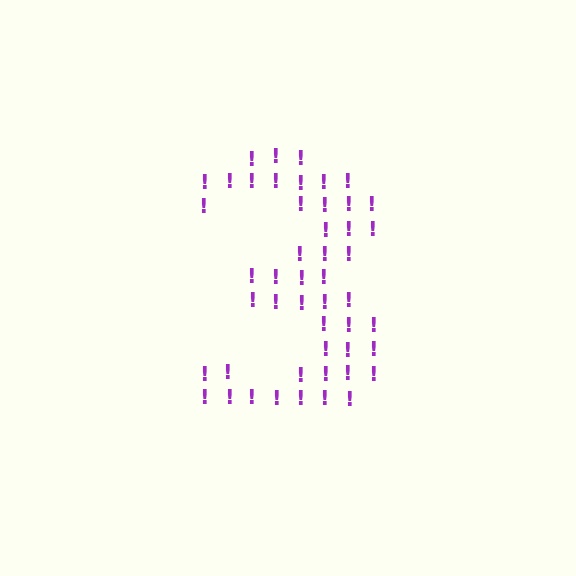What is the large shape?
The large shape is the digit 3.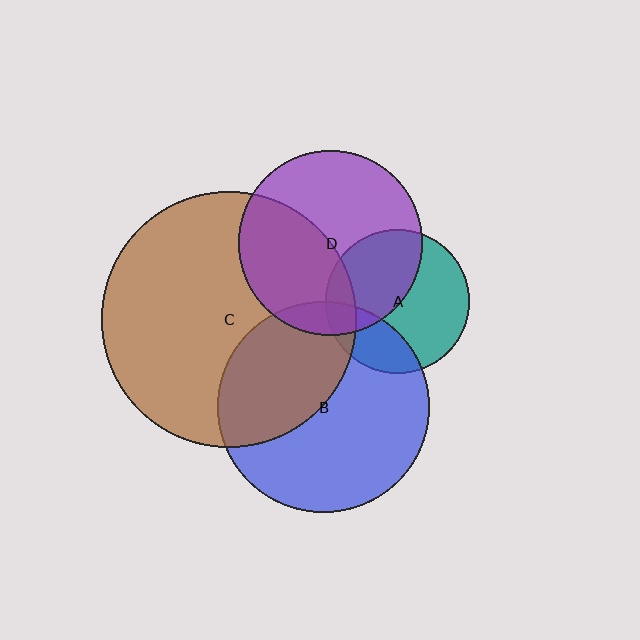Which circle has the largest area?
Circle C (brown).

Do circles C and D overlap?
Yes.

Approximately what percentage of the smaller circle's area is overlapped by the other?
Approximately 45%.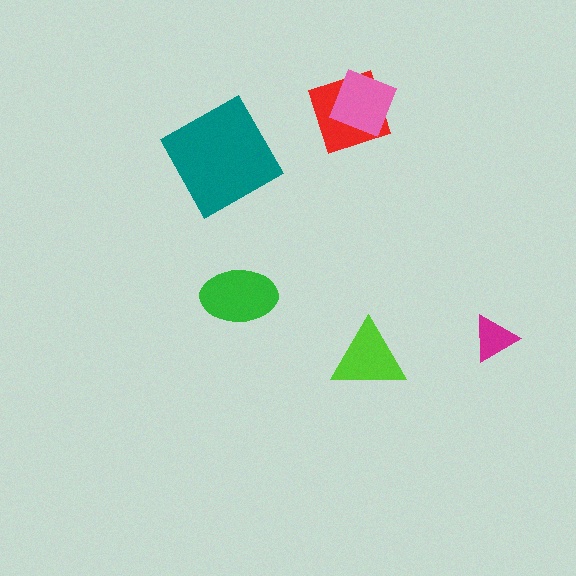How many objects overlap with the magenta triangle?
0 objects overlap with the magenta triangle.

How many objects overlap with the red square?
1 object overlaps with the red square.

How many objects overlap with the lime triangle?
0 objects overlap with the lime triangle.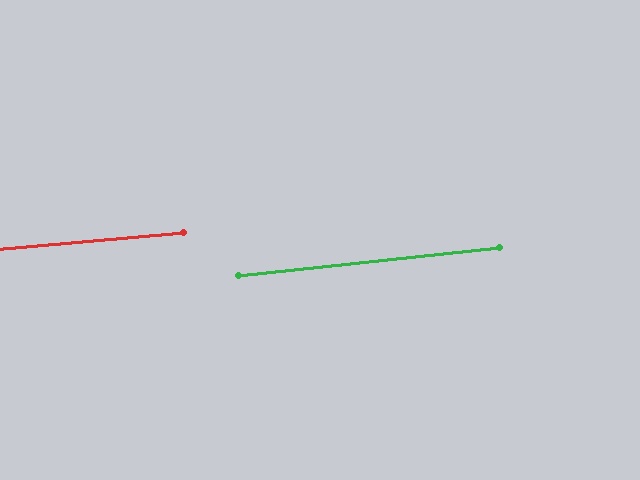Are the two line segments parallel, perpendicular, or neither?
Parallel — their directions differ by only 0.9°.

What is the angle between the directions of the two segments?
Approximately 1 degree.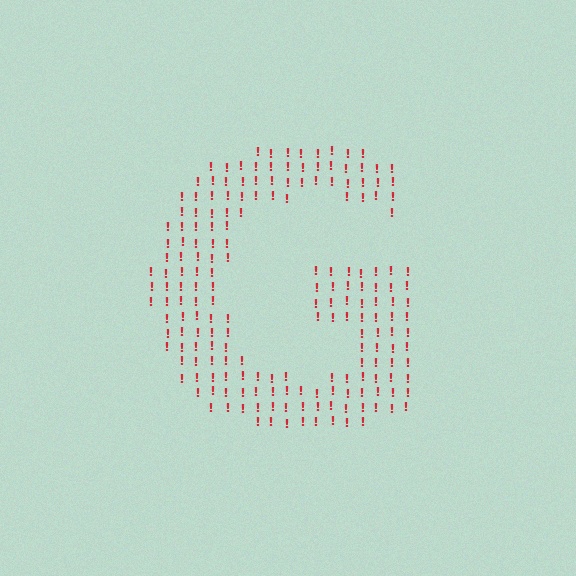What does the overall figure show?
The overall figure shows the letter G.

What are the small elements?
The small elements are exclamation marks.